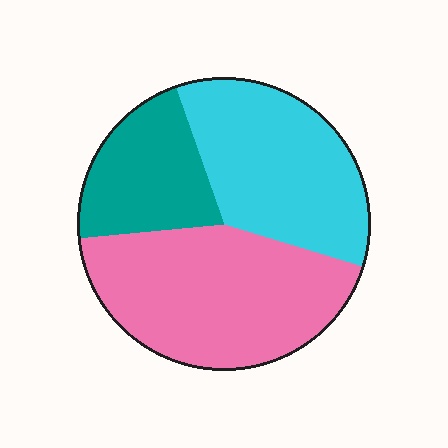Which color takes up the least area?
Teal, at roughly 20%.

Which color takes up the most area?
Pink, at roughly 45%.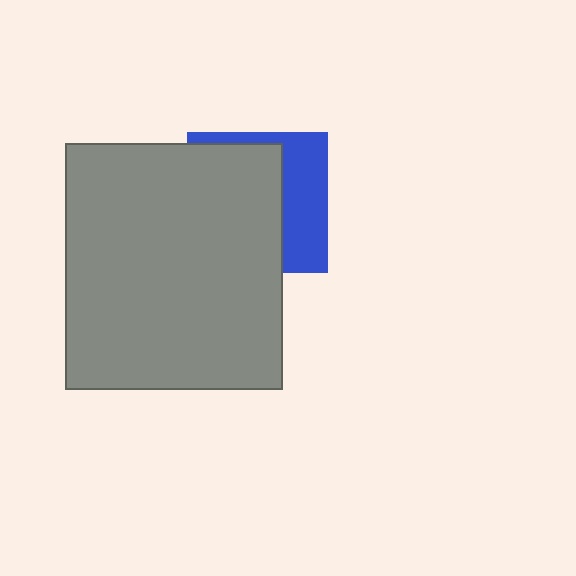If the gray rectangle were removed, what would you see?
You would see the complete blue square.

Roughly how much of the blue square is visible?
A small part of it is visible (roughly 37%).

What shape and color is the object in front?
The object in front is a gray rectangle.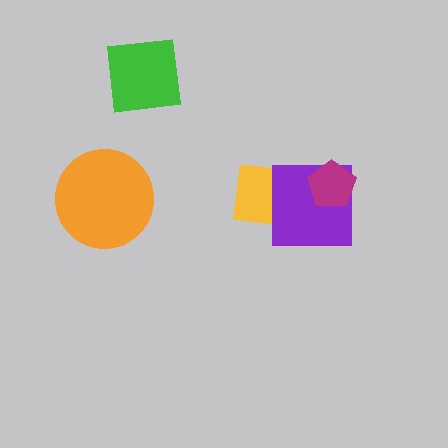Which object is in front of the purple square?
The magenta pentagon is in front of the purple square.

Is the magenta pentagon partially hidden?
No, no other shape covers it.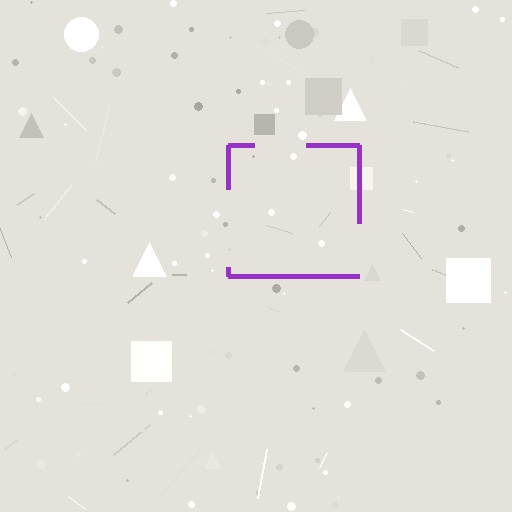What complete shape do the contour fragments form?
The contour fragments form a square.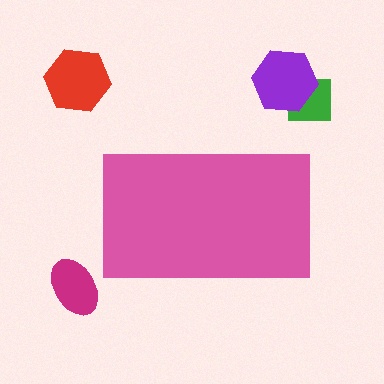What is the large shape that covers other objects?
A pink rectangle.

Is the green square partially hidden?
No, the green square is fully visible.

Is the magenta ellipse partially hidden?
No, the magenta ellipse is fully visible.